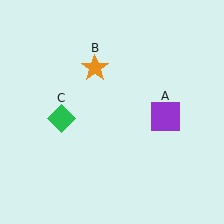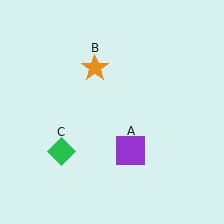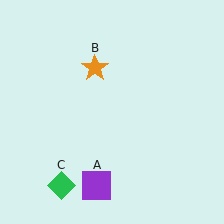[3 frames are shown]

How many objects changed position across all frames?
2 objects changed position: purple square (object A), green diamond (object C).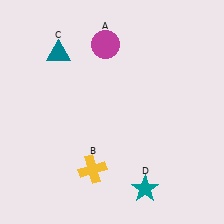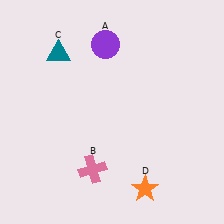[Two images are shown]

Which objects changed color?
A changed from magenta to purple. B changed from yellow to pink. D changed from teal to orange.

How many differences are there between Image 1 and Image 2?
There are 3 differences between the two images.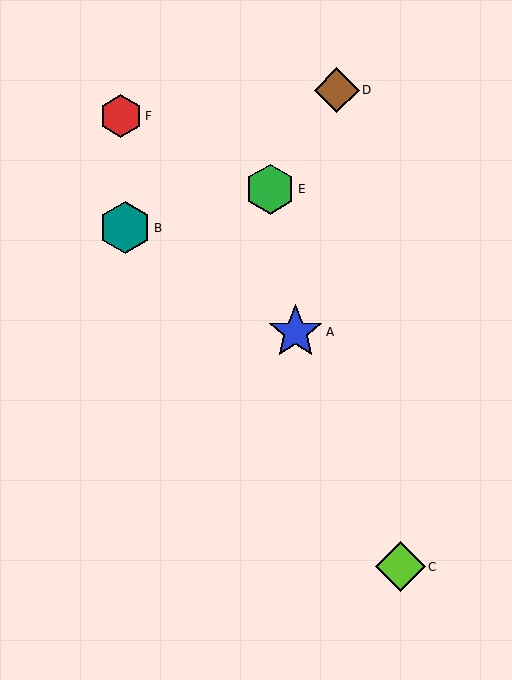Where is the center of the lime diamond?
The center of the lime diamond is at (400, 567).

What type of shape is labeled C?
Shape C is a lime diamond.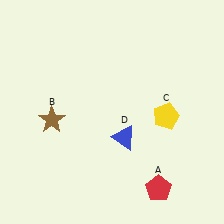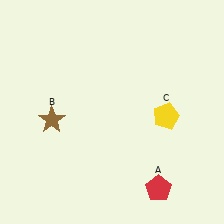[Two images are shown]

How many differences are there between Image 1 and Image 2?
There is 1 difference between the two images.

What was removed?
The blue triangle (D) was removed in Image 2.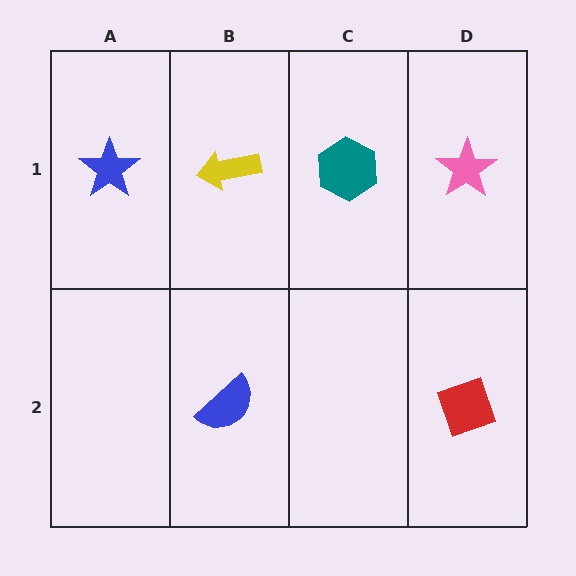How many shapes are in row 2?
2 shapes.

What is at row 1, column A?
A blue star.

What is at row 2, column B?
A blue semicircle.